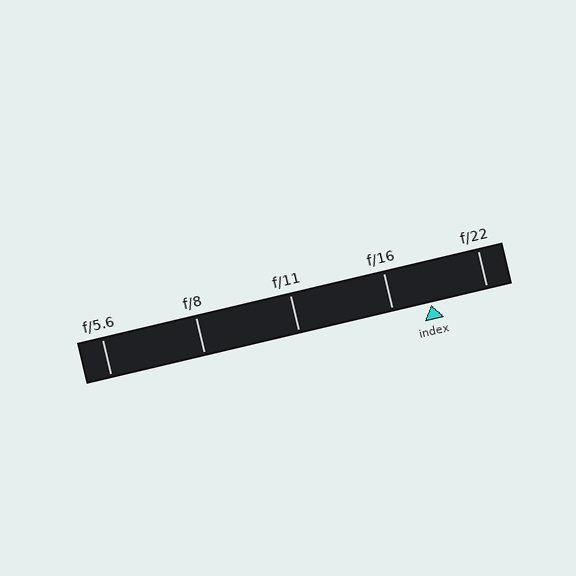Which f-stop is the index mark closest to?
The index mark is closest to f/16.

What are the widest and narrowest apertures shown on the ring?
The widest aperture shown is f/5.6 and the narrowest is f/22.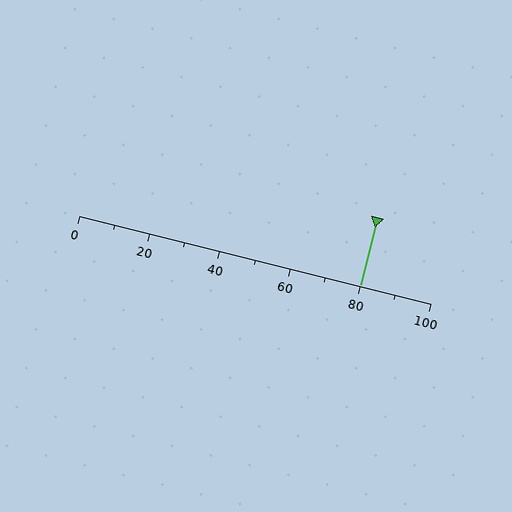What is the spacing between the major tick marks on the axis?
The major ticks are spaced 20 apart.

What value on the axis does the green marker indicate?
The marker indicates approximately 80.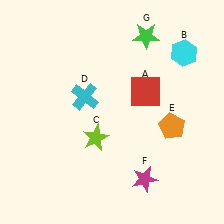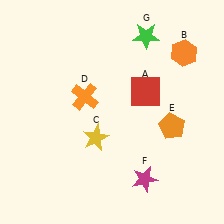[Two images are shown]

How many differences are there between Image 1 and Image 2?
There are 3 differences between the two images.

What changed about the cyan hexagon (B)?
In Image 1, B is cyan. In Image 2, it changed to orange.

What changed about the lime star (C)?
In Image 1, C is lime. In Image 2, it changed to yellow.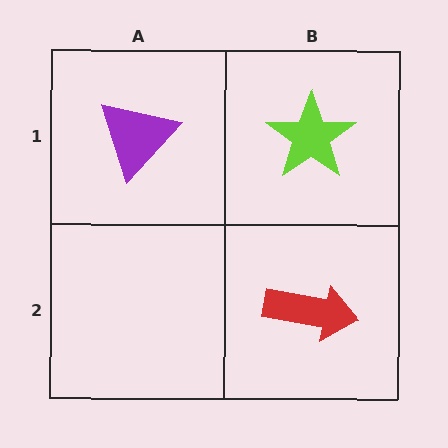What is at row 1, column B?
A lime star.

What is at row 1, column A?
A purple triangle.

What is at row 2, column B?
A red arrow.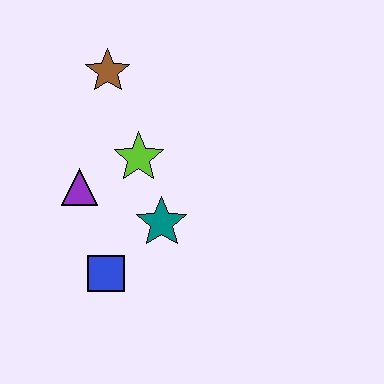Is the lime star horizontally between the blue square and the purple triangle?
No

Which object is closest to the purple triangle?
The lime star is closest to the purple triangle.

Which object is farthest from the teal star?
The brown star is farthest from the teal star.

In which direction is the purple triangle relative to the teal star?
The purple triangle is to the left of the teal star.